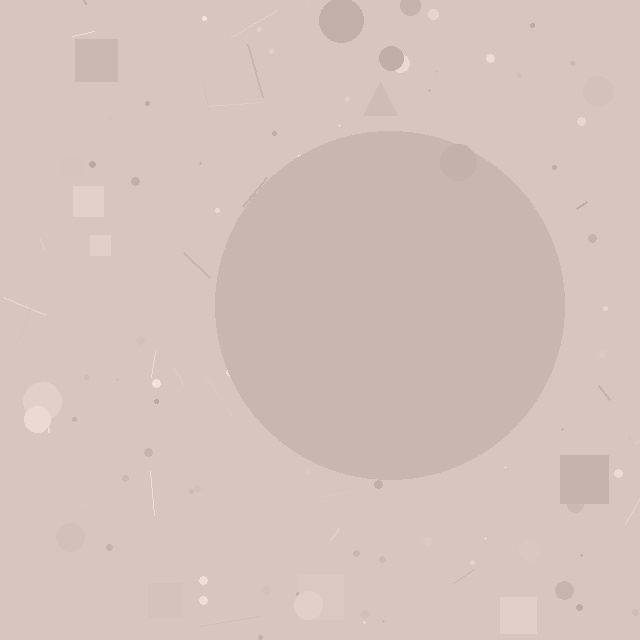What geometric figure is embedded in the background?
A circle is embedded in the background.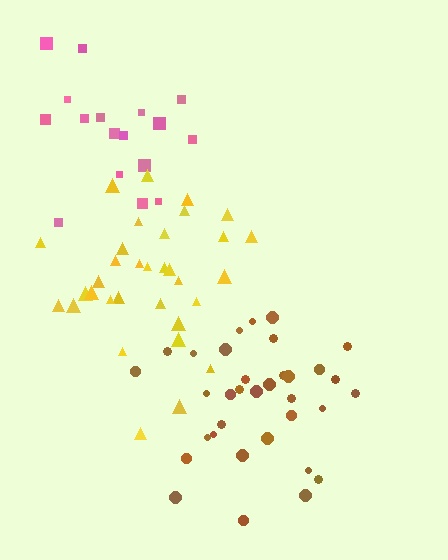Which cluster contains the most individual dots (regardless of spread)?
Brown (34).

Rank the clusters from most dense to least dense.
brown, yellow, pink.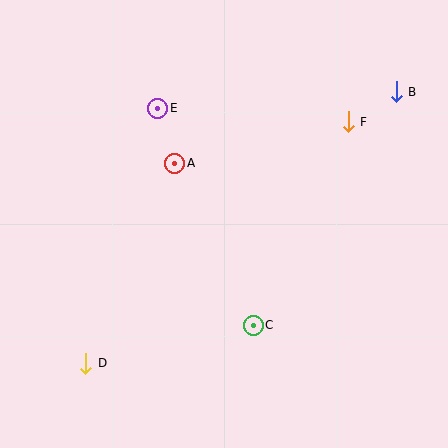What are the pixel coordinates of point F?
Point F is at (348, 122).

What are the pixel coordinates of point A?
Point A is at (175, 163).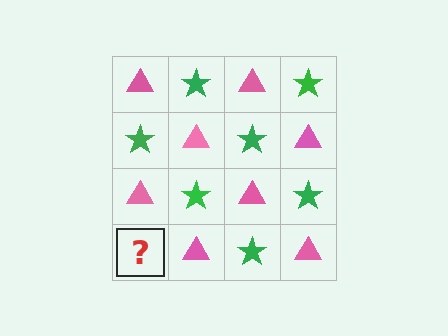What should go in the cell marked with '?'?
The missing cell should contain a green star.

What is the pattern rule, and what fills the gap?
The rule is that it alternates pink triangle and green star in a checkerboard pattern. The gap should be filled with a green star.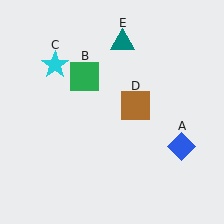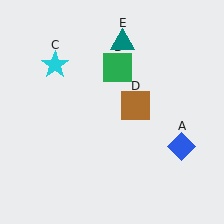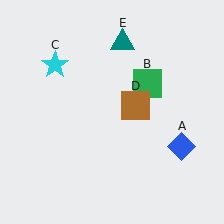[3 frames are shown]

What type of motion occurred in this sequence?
The green square (object B) rotated clockwise around the center of the scene.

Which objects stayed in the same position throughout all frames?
Blue diamond (object A) and cyan star (object C) and brown square (object D) and teal triangle (object E) remained stationary.